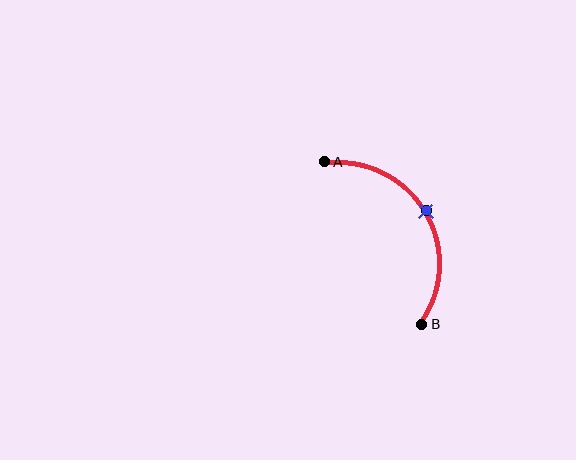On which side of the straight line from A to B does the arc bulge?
The arc bulges to the right of the straight line connecting A and B.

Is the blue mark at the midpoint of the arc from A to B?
Yes. The blue mark lies on the arc at equal arc-length from both A and B — it is the arc midpoint.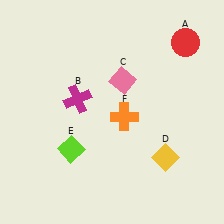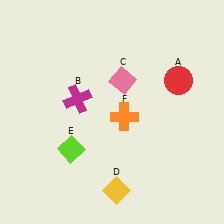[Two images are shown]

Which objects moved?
The objects that moved are: the red circle (A), the yellow diamond (D).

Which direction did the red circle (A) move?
The red circle (A) moved down.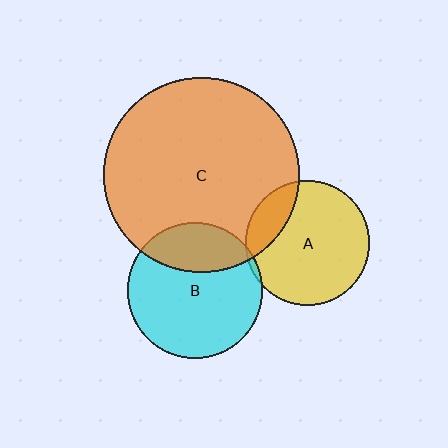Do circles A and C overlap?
Yes.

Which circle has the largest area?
Circle C (orange).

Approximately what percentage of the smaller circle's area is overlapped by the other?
Approximately 20%.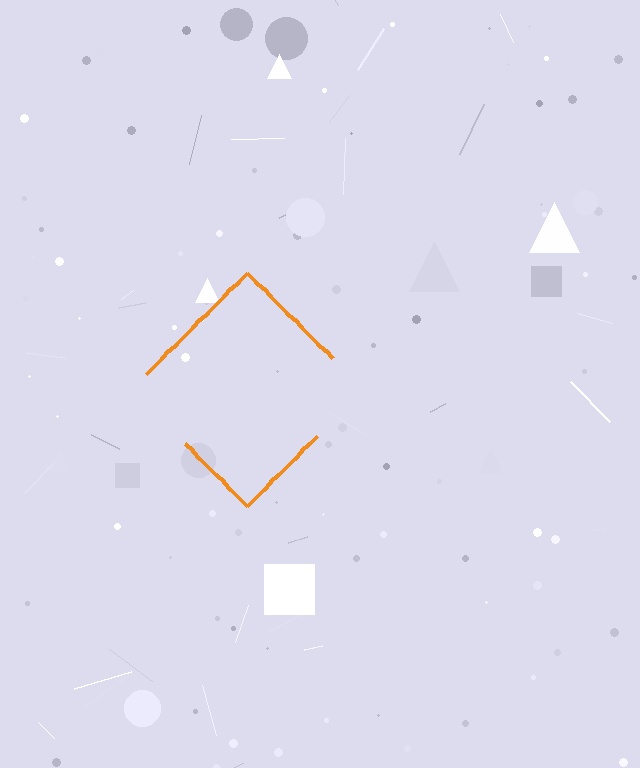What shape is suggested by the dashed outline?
The dashed outline suggests a diamond.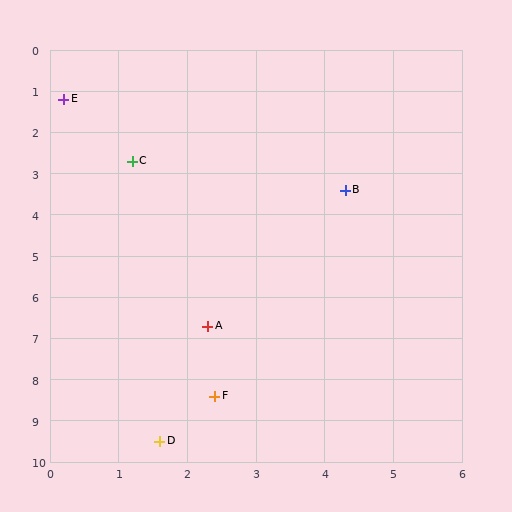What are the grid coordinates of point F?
Point F is at approximately (2.4, 8.4).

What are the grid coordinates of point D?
Point D is at approximately (1.6, 9.5).